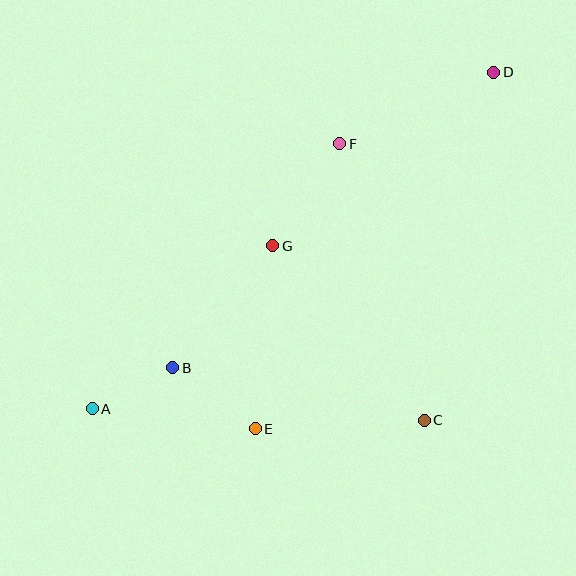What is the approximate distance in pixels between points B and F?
The distance between B and F is approximately 279 pixels.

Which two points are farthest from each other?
Points A and D are farthest from each other.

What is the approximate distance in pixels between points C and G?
The distance between C and G is approximately 231 pixels.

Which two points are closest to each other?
Points A and B are closest to each other.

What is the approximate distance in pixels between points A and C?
The distance between A and C is approximately 332 pixels.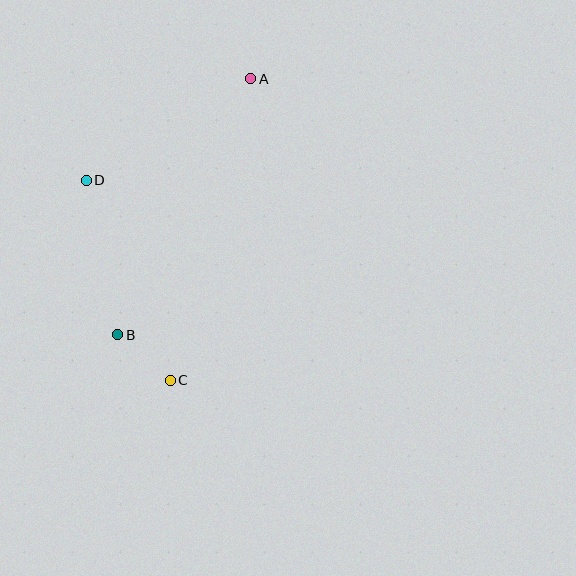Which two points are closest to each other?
Points B and C are closest to each other.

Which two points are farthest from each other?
Points A and C are farthest from each other.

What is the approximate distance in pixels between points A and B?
The distance between A and B is approximately 289 pixels.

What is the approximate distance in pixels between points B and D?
The distance between B and D is approximately 158 pixels.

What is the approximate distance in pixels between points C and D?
The distance between C and D is approximately 217 pixels.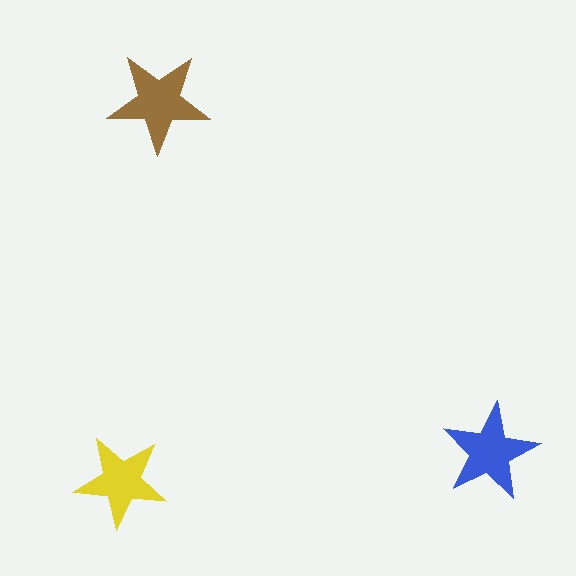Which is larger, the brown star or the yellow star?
The brown one.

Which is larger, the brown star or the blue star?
The brown one.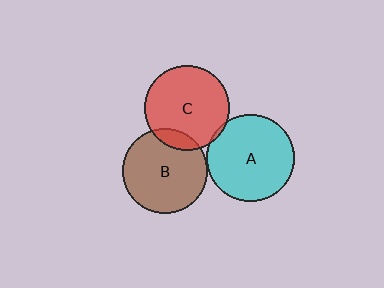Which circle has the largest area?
Circle A (cyan).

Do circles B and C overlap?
Yes.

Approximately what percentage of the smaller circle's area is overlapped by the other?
Approximately 10%.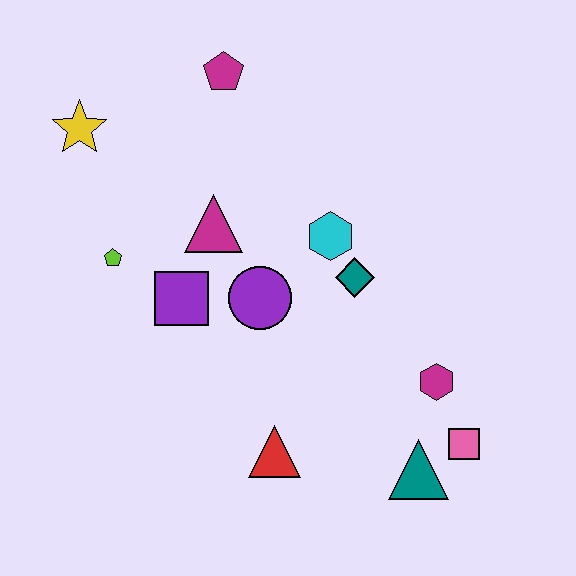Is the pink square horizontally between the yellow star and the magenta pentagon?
No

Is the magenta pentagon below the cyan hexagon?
No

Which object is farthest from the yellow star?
The pink square is farthest from the yellow star.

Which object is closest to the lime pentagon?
The purple square is closest to the lime pentagon.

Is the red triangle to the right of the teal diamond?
No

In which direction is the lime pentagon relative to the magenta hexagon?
The lime pentagon is to the left of the magenta hexagon.